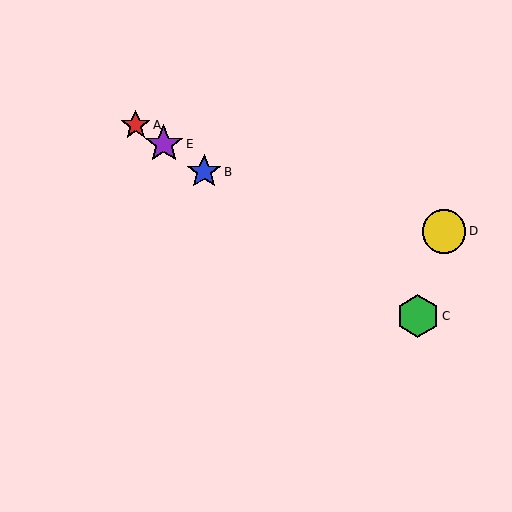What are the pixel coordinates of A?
Object A is at (136, 125).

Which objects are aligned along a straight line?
Objects A, B, C, E are aligned along a straight line.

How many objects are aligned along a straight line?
4 objects (A, B, C, E) are aligned along a straight line.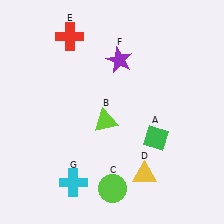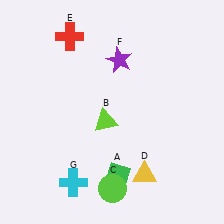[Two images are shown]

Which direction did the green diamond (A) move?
The green diamond (A) moved left.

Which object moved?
The green diamond (A) moved left.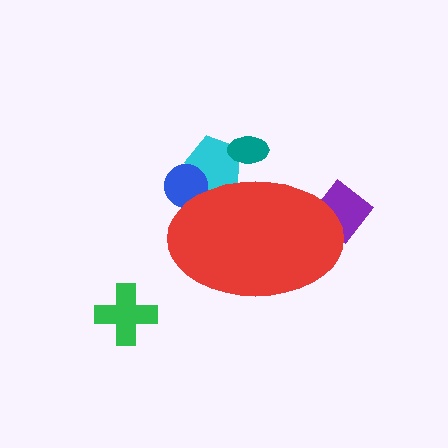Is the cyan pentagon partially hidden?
Yes, the cyan pentagon is partially hidden behind the red ellipse.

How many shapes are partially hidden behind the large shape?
4 shapes are partially hidden.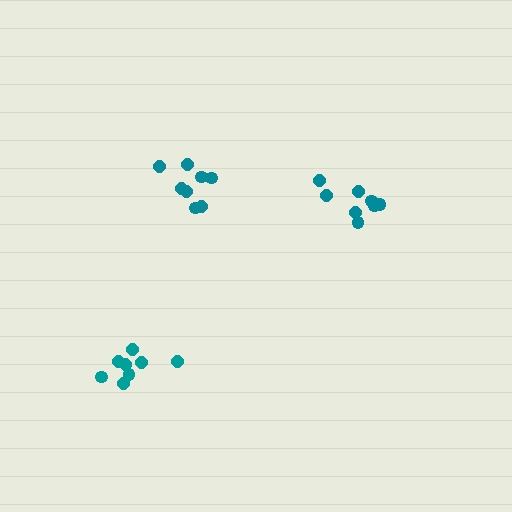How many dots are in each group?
Group 1: 9 dots, Group 2: 8 dots, Group 3: 8 dots (25 total).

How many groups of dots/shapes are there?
There are 3 groups.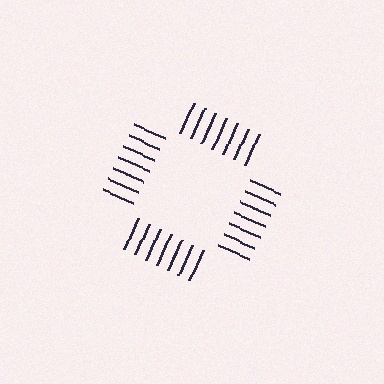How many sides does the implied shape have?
4 sides — the line-ends trace a square.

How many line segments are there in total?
28 — 7 along each of the 4 edges.